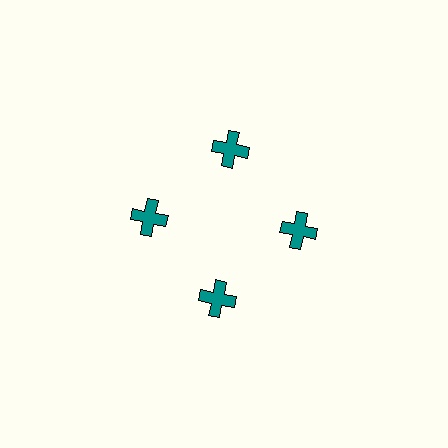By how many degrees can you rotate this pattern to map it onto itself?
The pattern maps onto itself every 90 degrees of rotation.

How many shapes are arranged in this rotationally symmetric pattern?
There are 4 shapes, arranged in 4 groups of 1.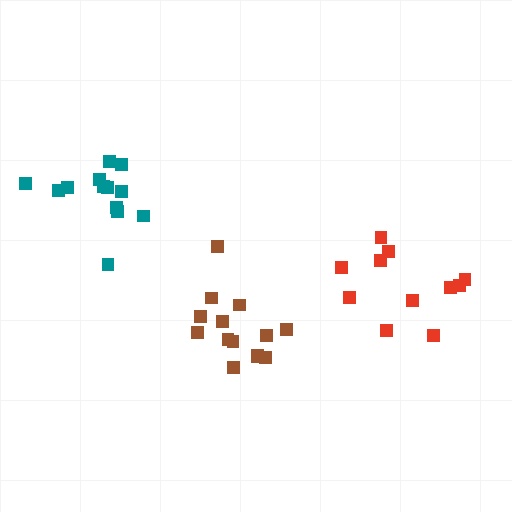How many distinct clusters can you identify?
There are 3 distinct clusters.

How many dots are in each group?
Group 1: 14 dots, Group 2: 11 dots, Group 3: 13 dots (38 total).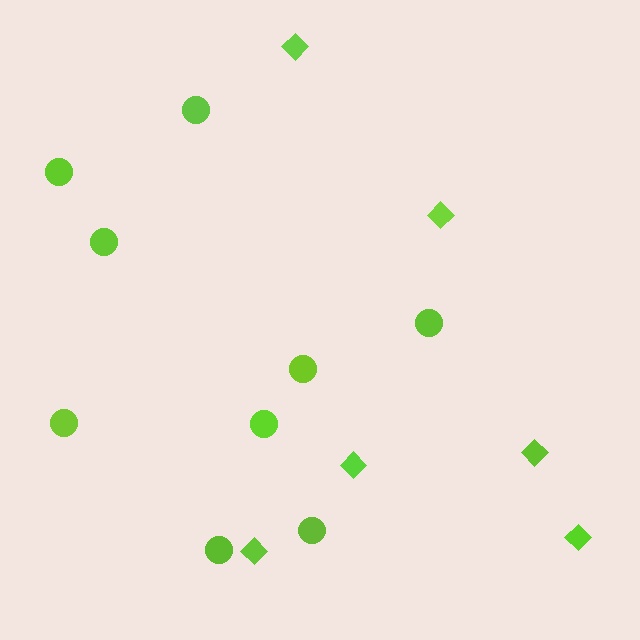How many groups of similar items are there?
There are 2 groups: one group of circles (9) and one group of diamonds (6).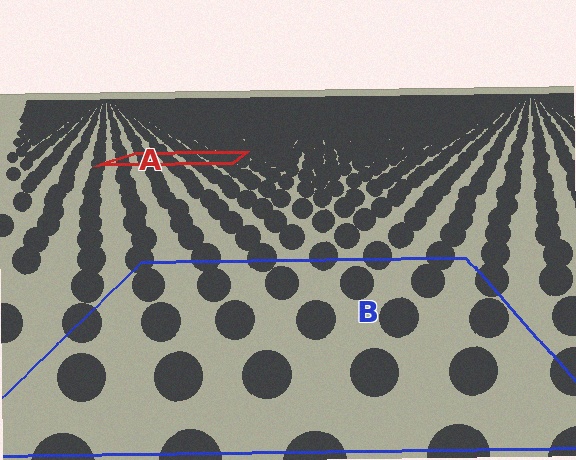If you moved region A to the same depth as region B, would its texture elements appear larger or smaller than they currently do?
They would appear larger. At a closer depth, the same texture elements are projected at a bigger on-screen size.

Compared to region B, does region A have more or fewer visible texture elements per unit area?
Region A has more texture elements per unit area — they are packed more densely because it is farther away.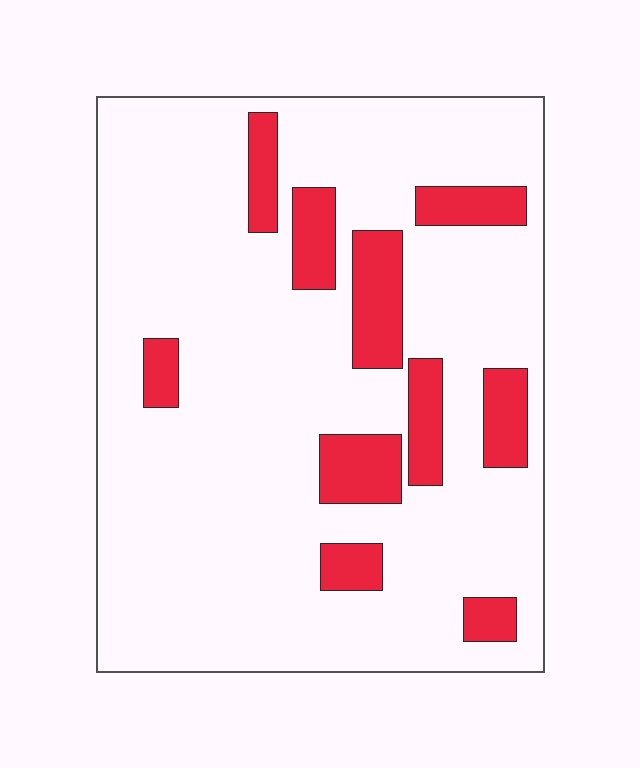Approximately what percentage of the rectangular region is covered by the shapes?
Approximately 15%.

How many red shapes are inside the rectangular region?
10.